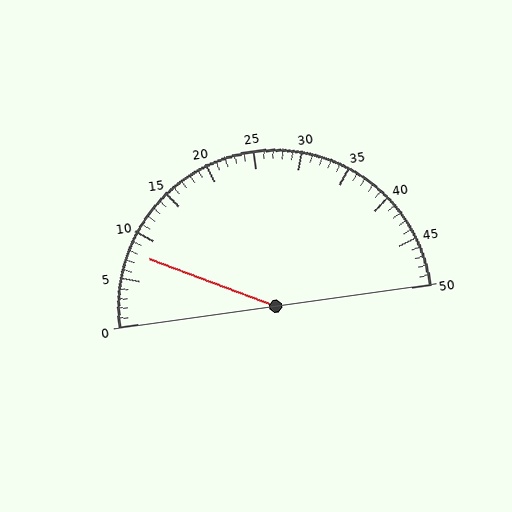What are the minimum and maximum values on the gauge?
The gauge ranges from 0 to 50.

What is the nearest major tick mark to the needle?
The nearest major tick mark is 10.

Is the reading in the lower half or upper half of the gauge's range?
The reading is in the lower half of the range (0 to 50).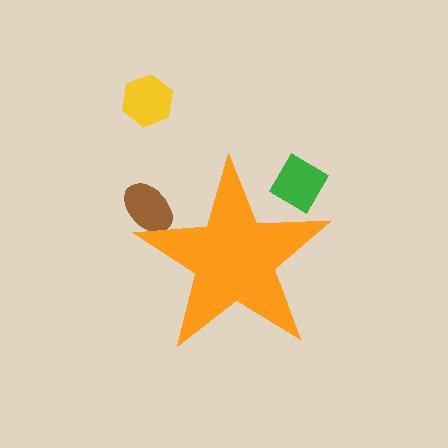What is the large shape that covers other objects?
An orange star.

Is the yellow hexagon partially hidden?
No, the yellow hexagon is fully visible.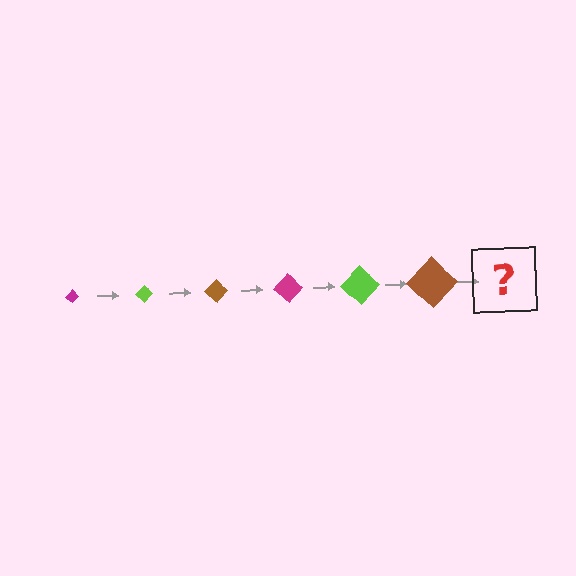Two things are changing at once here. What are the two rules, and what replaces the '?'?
The two rules are that the diamond grows larger each step and the color cycles through magenta, lime, and brown. The '?' should be a magenta diamond, larger than the previous one.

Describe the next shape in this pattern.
It should be a magenta diamond, larger than the previous one.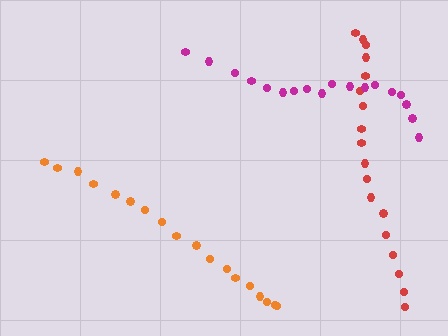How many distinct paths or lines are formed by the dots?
There are 3 distinct paths.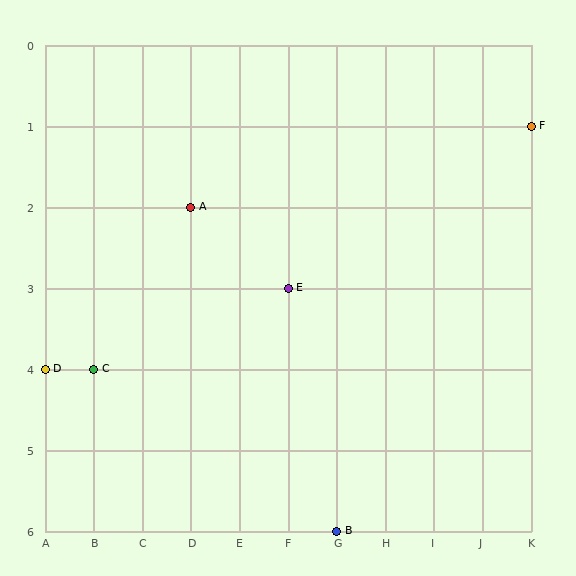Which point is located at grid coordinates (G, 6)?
Point B is at (G, 6).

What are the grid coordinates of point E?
Point E is at grid coordinates (F, 3).